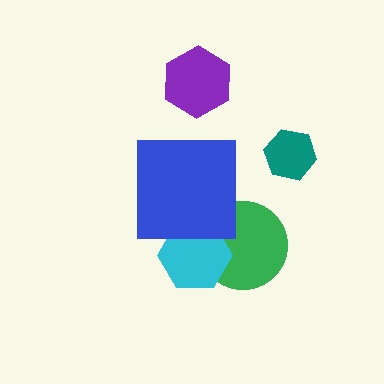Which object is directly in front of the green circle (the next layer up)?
The cyan hexagon is directly in front of the green circle.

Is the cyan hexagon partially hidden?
Yes, it is partially covered by another shape.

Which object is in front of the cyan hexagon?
The blue square is in front of the cyan hexagon.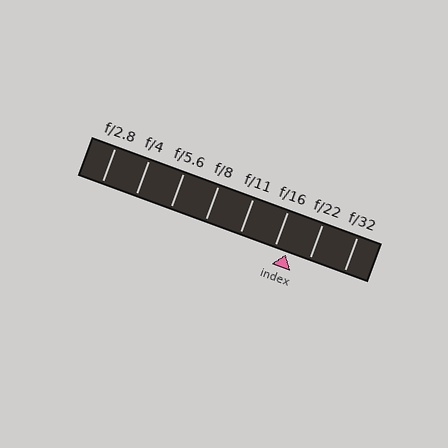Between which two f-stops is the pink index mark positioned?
The index mark is between f/16 and f/22.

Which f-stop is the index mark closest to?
The index mark is closest to f/16.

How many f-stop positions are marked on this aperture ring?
There are 8 f-stop positions marked.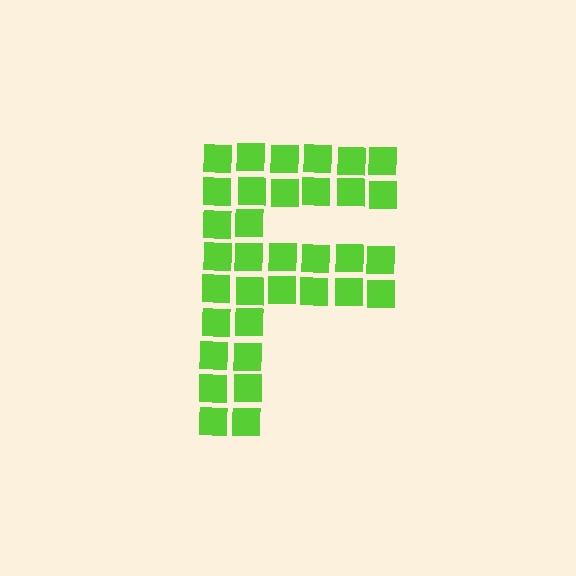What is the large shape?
The large shape is the letter F.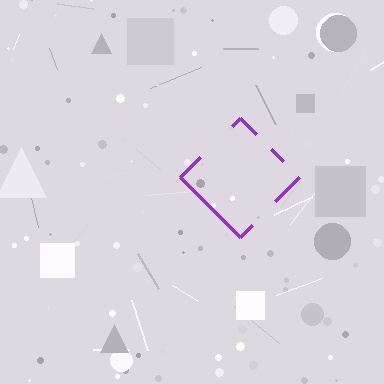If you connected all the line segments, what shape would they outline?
They would outline a diamond.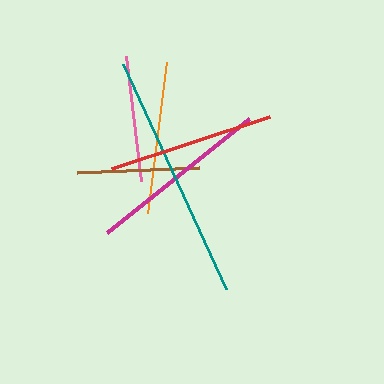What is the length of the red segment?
The red segment is approximately 166 pixels long.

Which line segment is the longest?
The teal line is the longest at approximately 248 pixels.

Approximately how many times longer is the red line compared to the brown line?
The red line is approximately 1.4 times the length of the brown line.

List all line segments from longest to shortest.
From longest to shortest: teal, magenta, red, orange, pink, brown.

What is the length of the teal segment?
The teal segment is approximately 248 pixels long.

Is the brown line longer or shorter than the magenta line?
The magenta line is longer than the brown line.